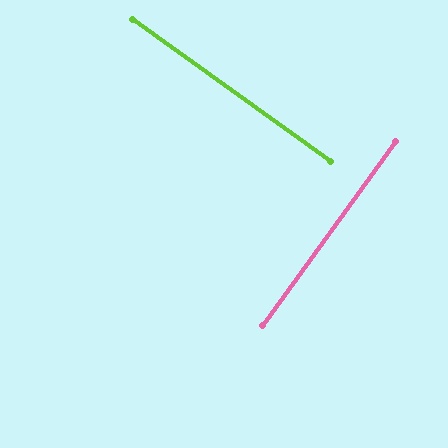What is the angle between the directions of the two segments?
Approximately 89 degrees.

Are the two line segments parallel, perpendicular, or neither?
Perpendicular — they meet at approximately 89°.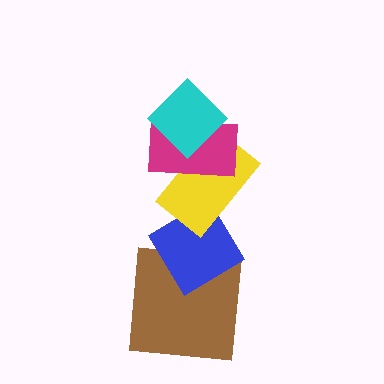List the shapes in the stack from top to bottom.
From top to bottom: the cyan diamond, the magenta rectangle, the yellow rectangle, the blue diamond, the brown square.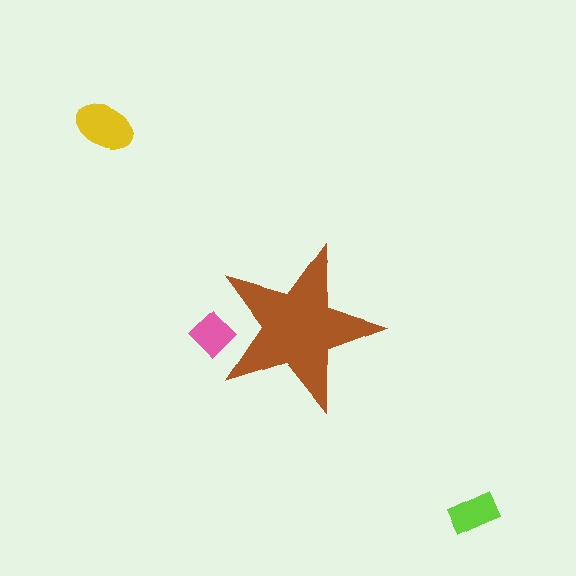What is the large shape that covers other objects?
A brown star.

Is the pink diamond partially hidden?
Yes, the pink diamond is partially hidden behind the brown star.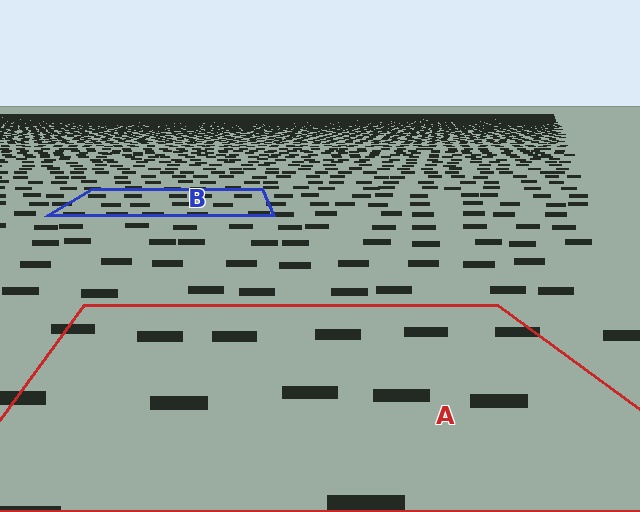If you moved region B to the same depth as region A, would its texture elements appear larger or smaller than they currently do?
They would appear larger. At a closer depth, the same texture elements are projected at a bigger on-screen size.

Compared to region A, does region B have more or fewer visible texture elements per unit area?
Region B has more texture elements per unit area — they are packed more densely because it is farther away.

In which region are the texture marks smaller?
The texture marks are smaller in region B, because it is farther away.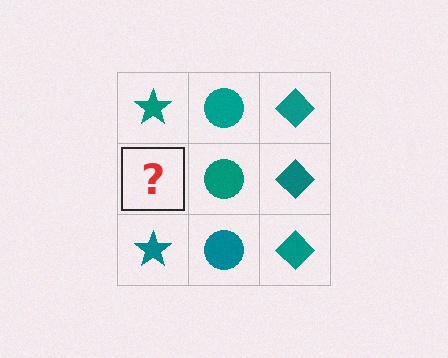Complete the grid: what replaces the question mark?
The question mark should be replaced with a teal star.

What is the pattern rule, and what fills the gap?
The rule is that each column has a consistent shape. The gap should be filled with a teal star.